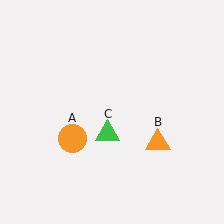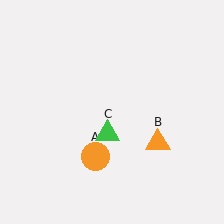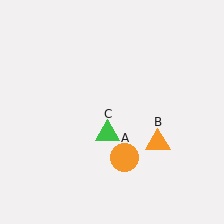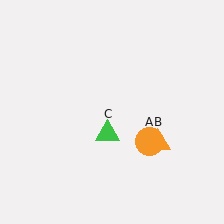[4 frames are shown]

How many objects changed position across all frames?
1 object changed position: orange circle (object A).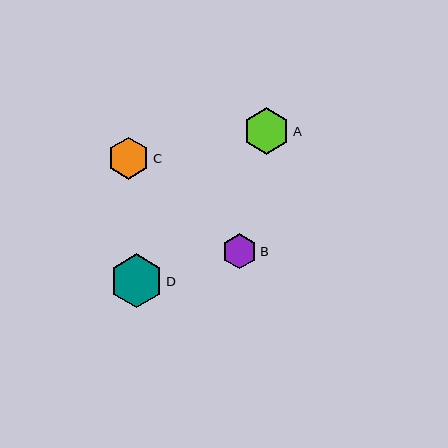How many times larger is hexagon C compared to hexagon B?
Hexagon C is approximately 1.2 times the size of hexagon B.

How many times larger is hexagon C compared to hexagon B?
Hexagon C is approximately 1.2 times the size of hexagon B.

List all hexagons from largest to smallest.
From largest to smallest: D, A, C, B.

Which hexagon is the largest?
Hexagon D is the largest with a size of approximately 53 pixels.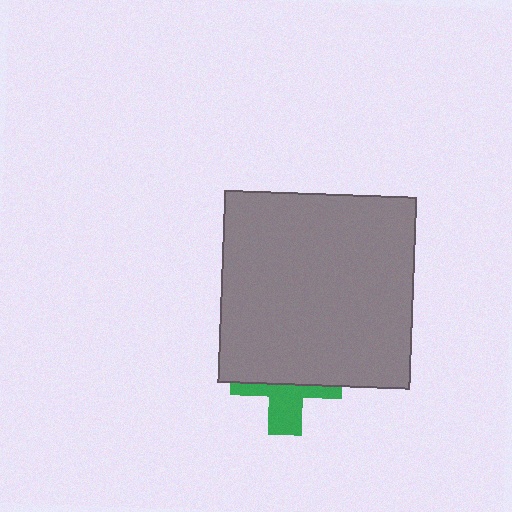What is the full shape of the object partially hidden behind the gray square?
The partially hidden object is a green cross.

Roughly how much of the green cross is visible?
A small part of it is visible (roughly 41%).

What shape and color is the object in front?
The object in front is a gray square.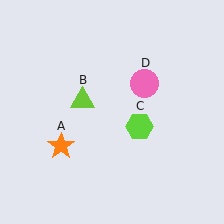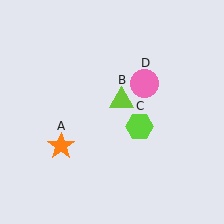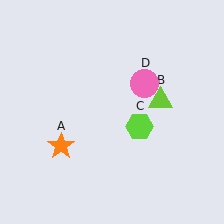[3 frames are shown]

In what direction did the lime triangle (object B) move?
The lime triangle (object B) moved right.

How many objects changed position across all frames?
1 object changed position: lime triangle (object B).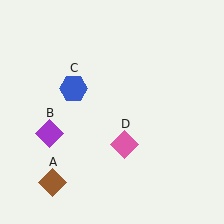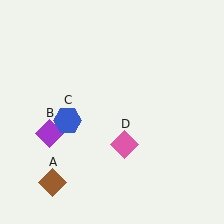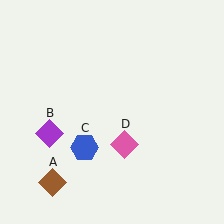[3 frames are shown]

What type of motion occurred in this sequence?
The blue hexagon (object C) rotated counterclockwise around the center of the scene.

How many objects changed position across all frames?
1 object changed position: blue hexagon (object C).